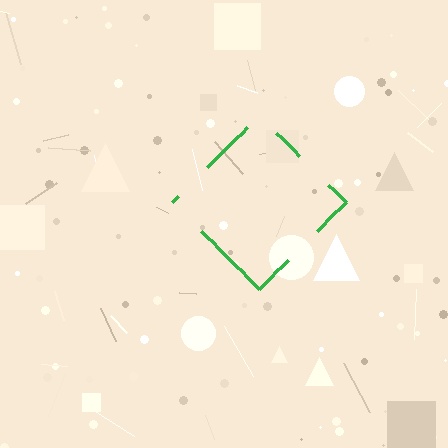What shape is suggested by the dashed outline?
The dashed outline suggests a diamond.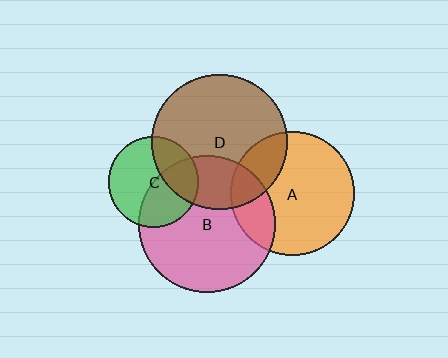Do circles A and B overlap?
Yes.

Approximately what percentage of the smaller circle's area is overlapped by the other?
Approximately 20%.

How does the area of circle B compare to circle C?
Approximately 2.3 times.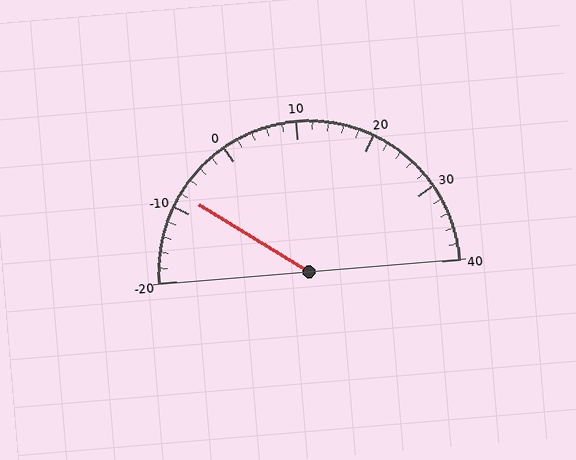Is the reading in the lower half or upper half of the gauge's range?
The reading is in the lower half of the range (-20 to 40).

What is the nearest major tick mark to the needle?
The nearest major tick mark is -10.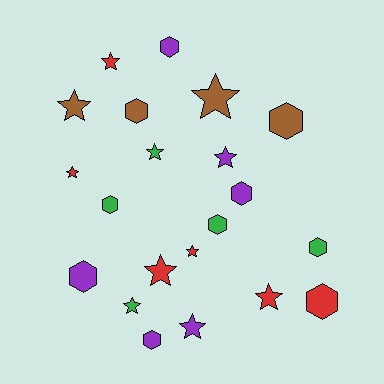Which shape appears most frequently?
Star, with 11 objects.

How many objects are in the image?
There are 21 objects.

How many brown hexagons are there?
There are 2 brown hexagons.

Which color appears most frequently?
Red, with 6 objects.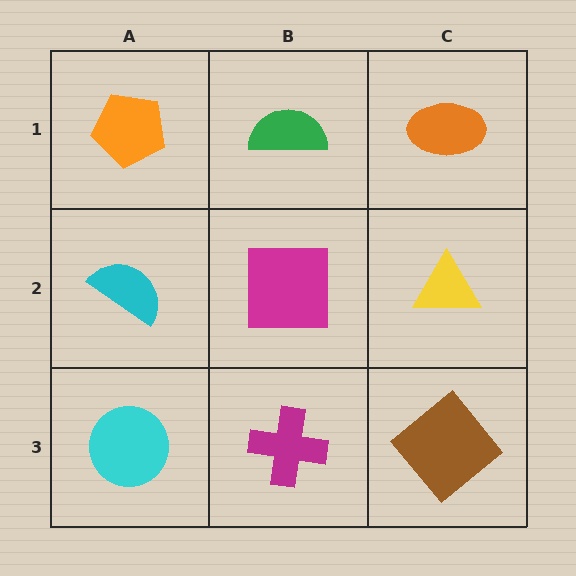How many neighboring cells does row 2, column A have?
3.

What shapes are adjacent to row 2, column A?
An orange pentagon (row 1, column A), a cyan circle (row 3, column A), a magenta square (row 2, column B).